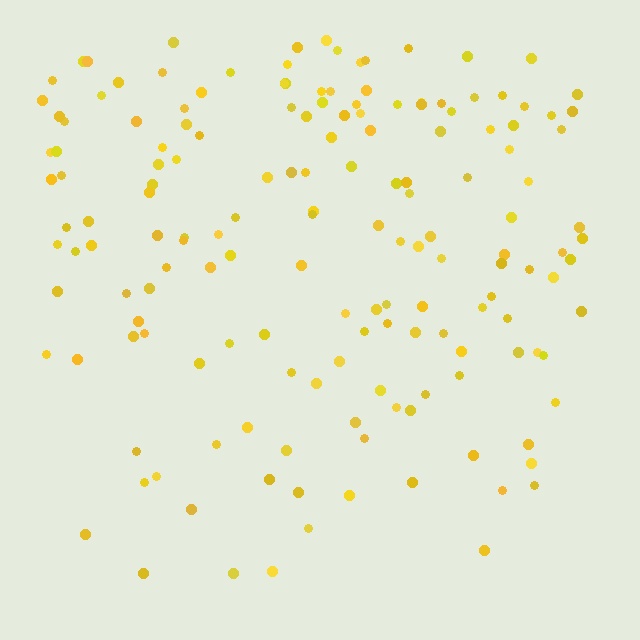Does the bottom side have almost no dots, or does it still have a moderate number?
Still a moderate number, just noticeably fewer than the top.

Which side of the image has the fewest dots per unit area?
The bottom.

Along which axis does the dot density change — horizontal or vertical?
Vertical.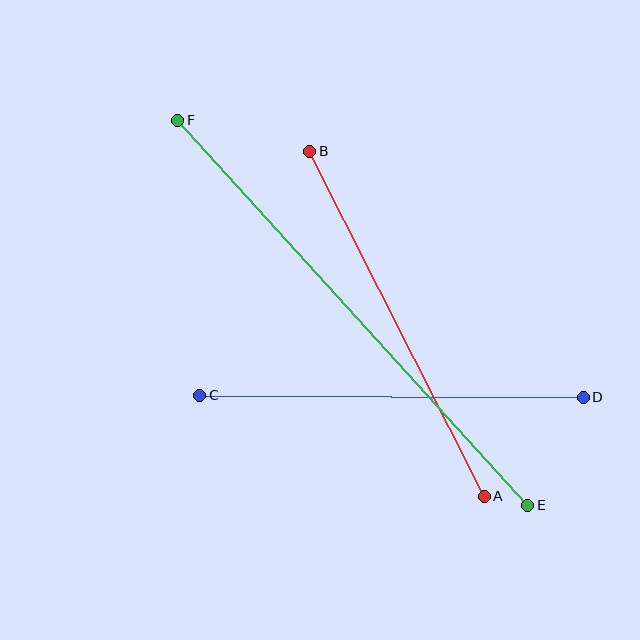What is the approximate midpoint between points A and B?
The midpoint is at approximately (397, 324) pixels.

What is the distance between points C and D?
The distance is approximately 383 pixels.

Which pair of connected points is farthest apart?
Points E and F are farthest apart.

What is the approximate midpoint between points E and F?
The midpoint is at approximately (353, 313) pixels.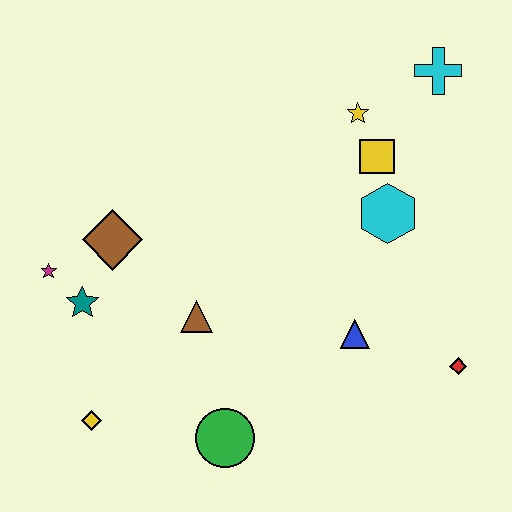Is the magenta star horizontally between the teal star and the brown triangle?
No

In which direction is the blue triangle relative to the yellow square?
The blue triangle is below the yellow square.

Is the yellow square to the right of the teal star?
Yes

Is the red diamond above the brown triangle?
No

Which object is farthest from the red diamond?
The magenta star is farthest from the red diamond.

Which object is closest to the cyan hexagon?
The yellow square is closest to the cyan hexagon.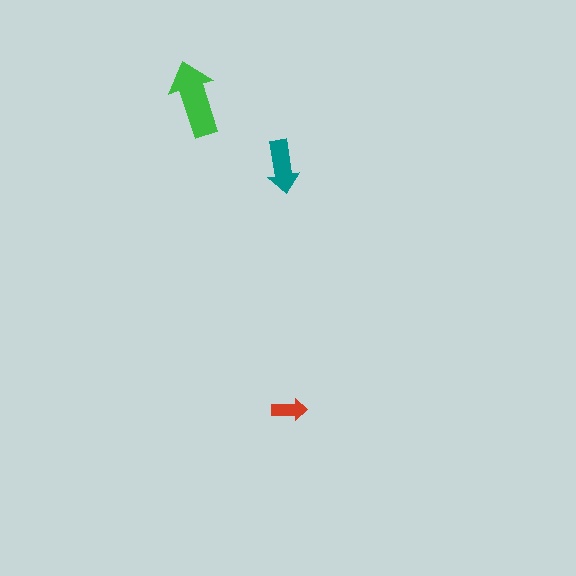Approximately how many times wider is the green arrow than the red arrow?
About 2 times wider.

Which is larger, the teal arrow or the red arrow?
The teal one.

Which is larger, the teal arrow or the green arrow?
The green one.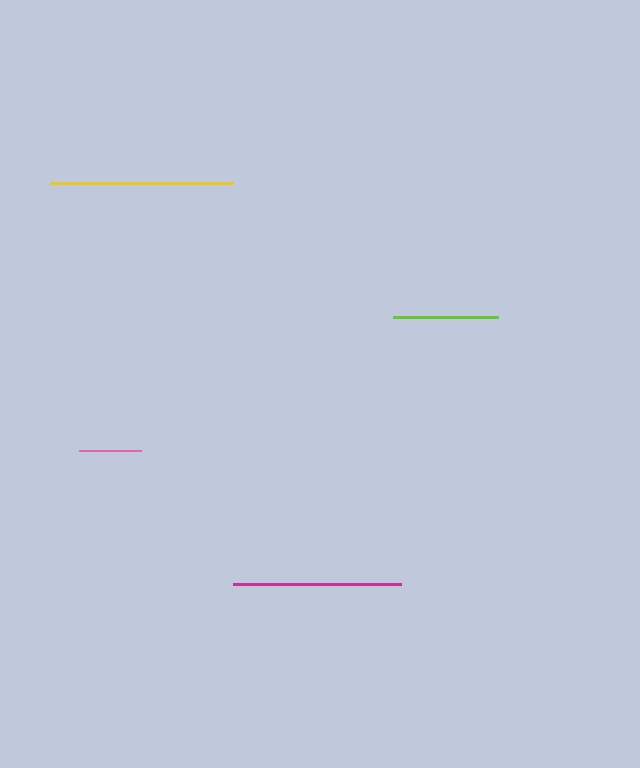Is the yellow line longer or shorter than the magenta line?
The yellow line is longer than the magenta line.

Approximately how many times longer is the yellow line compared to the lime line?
The yellow line is approximately 1.7 times the length of the lime line.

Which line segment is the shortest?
The pink line is the shortest at approximately 62 pixels.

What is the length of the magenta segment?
The magenta segment is approximately 168 pixels long.